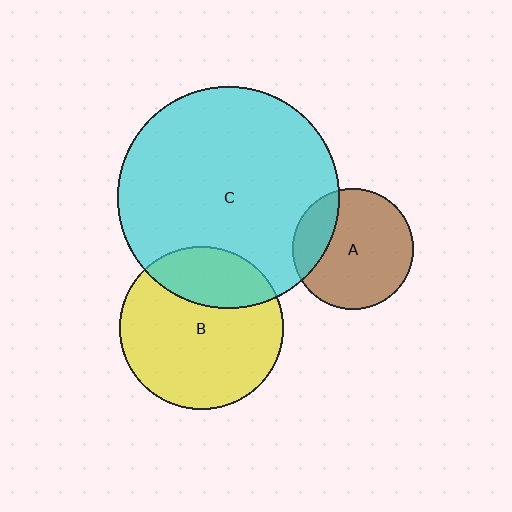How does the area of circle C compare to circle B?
Approximately 1.8 times.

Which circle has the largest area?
Circle C (cyan).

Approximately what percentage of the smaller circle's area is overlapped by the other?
Approximately 20%.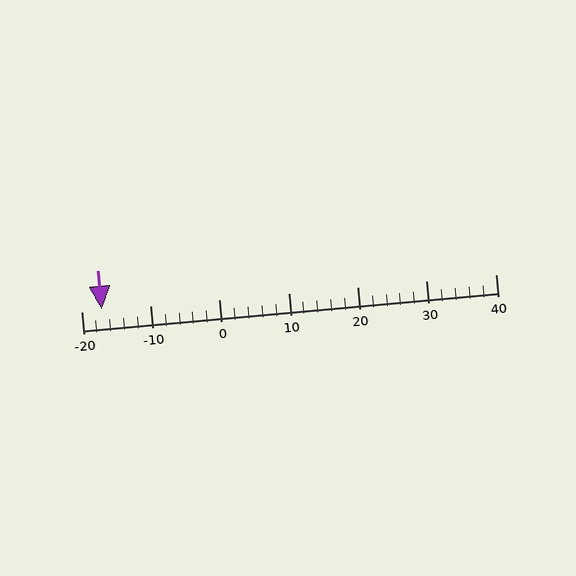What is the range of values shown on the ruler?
The ruler shows values from -20 to 40.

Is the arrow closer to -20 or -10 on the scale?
The arrow is closer to -20.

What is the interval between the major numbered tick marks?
The major tick marks are spaced 10 units apart.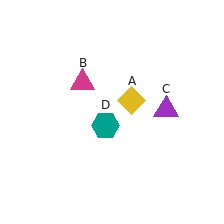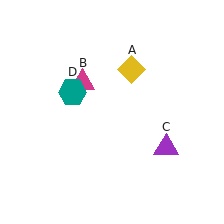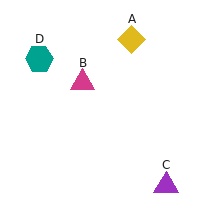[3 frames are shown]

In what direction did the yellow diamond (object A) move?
The yellow diamond (object A) moved up.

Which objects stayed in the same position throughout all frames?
Magenta triangle (object B) remained stationary.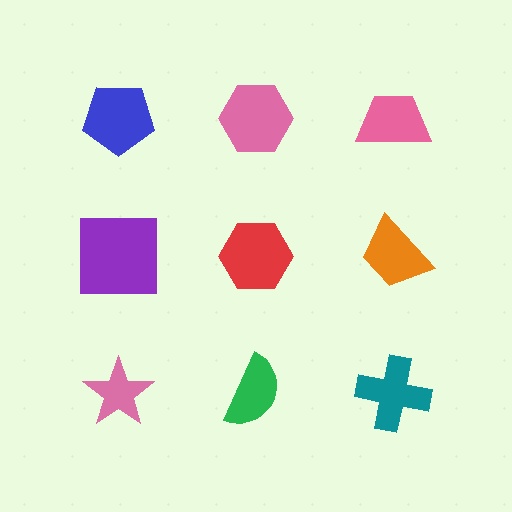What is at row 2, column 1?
A purple square.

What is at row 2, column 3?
An orange trapezoid.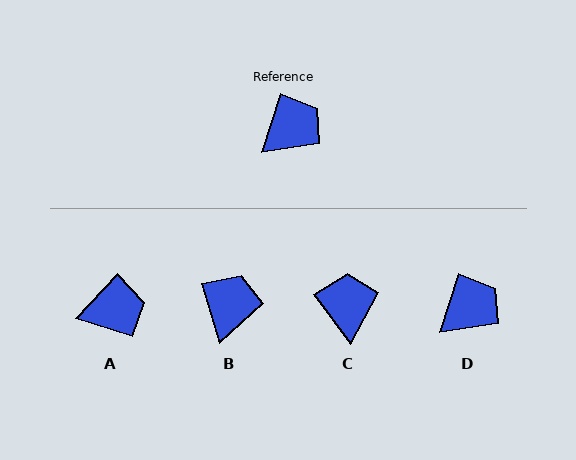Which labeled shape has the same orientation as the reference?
D.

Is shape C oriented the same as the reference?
No, it is off by about 54 degrees.